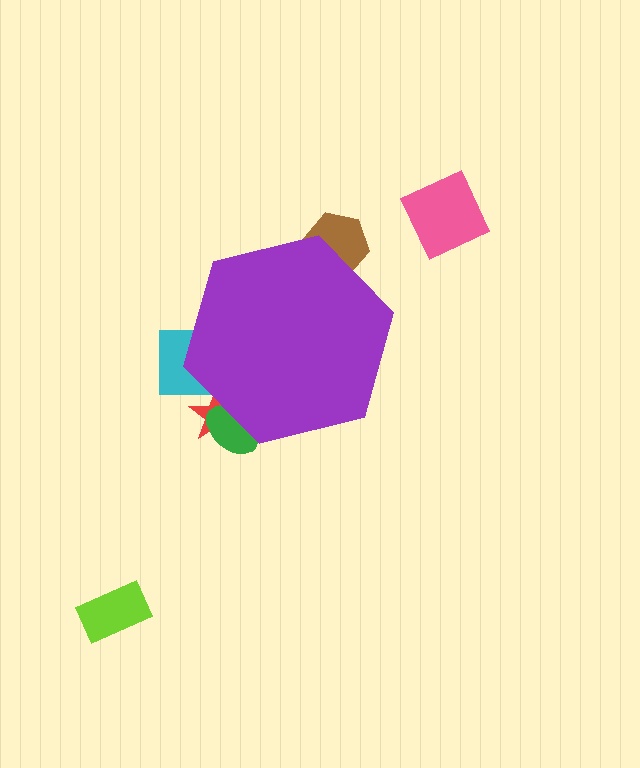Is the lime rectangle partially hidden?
No, the lime rectangle is fully visible.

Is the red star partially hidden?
Yes, the red star is partially hidden behind the purple hexagon.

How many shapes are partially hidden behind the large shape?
4 shapes are partially hidden.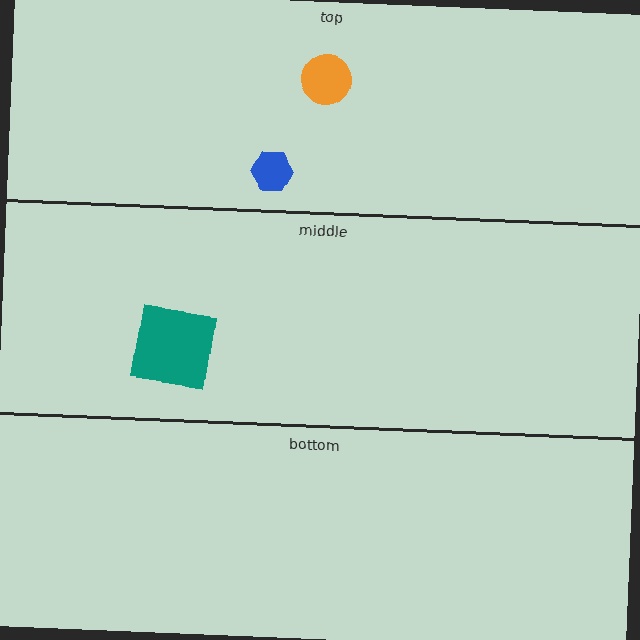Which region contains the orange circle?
The top region.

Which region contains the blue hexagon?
The top region.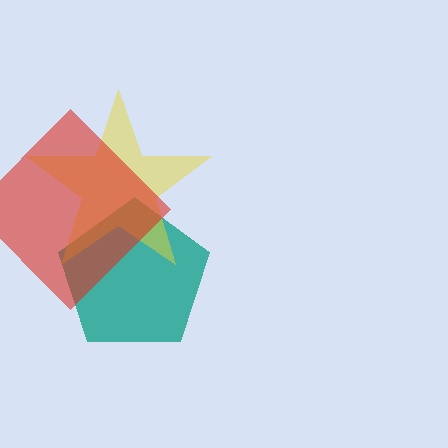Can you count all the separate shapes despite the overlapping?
Yes, there are 3 separate shapes.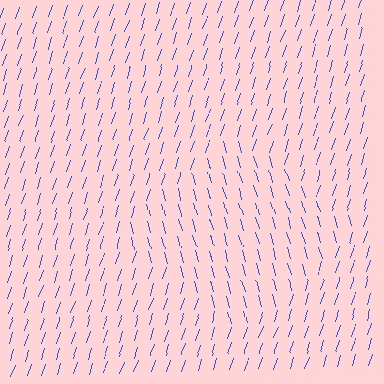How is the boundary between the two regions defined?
The boundary is defined purely by a change in line orientation (approximately 35 degrees difference). All lines are the same color and thickness.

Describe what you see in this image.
The image is filled with small blue line segments. A diamond region in the image has lines oriented differently from the surrounding lines, creating a visible texture boundary.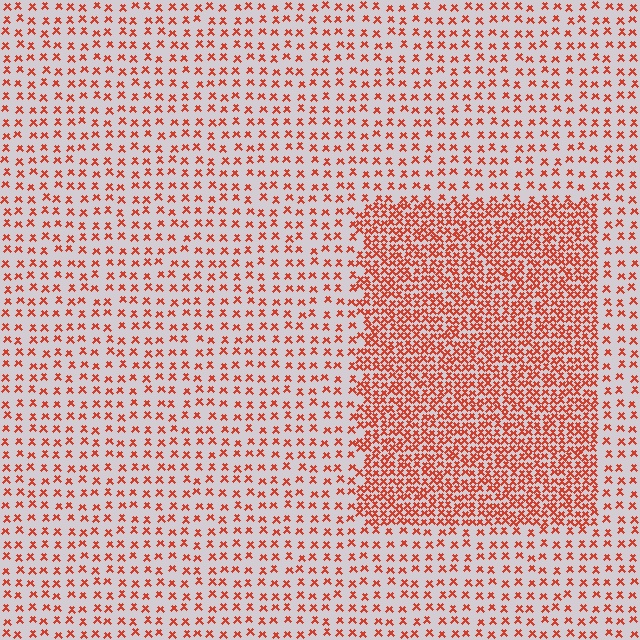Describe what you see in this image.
The image contains small red elements arranged at two different densities. A rectangle-shaped region is visible where the elements are more densely packed than the surrounding area.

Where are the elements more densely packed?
The elements are more densely packed inside the rectangle boundary.